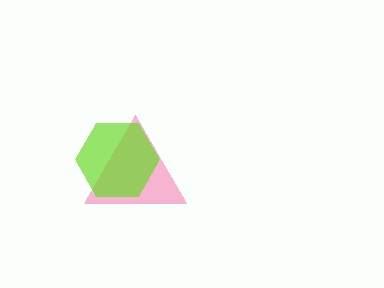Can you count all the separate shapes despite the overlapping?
Yes, there are 2 separate shapes.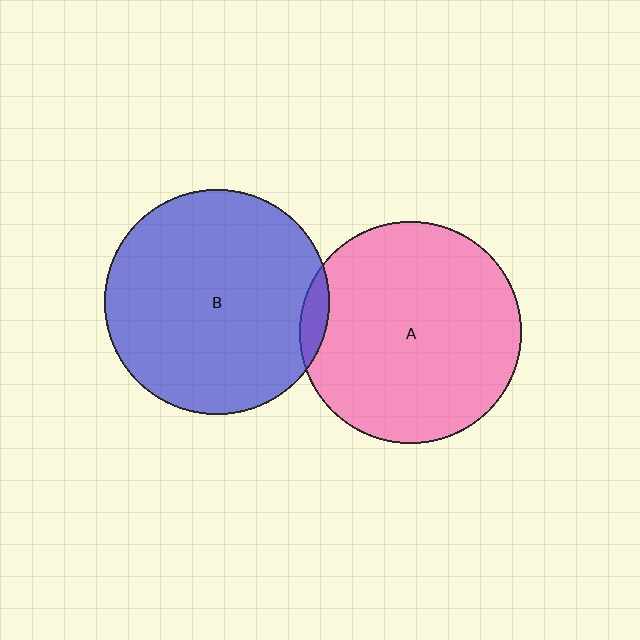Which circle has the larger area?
Circle B (blue).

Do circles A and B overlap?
Yes.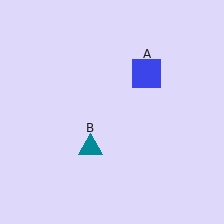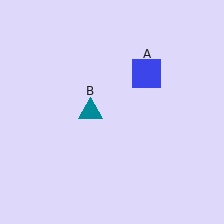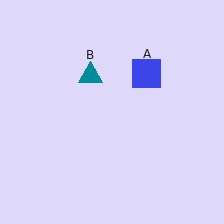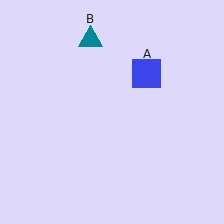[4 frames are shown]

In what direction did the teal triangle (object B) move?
The teal triangle (object B) moved up.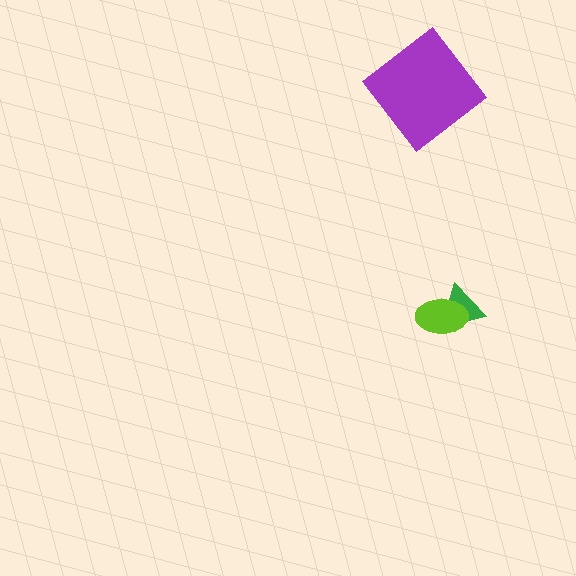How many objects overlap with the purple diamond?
0 objects overlap with the purple diamond.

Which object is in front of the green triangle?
The lime ellipse is in front of the green triangle.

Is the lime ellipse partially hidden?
No, no other shape covers it.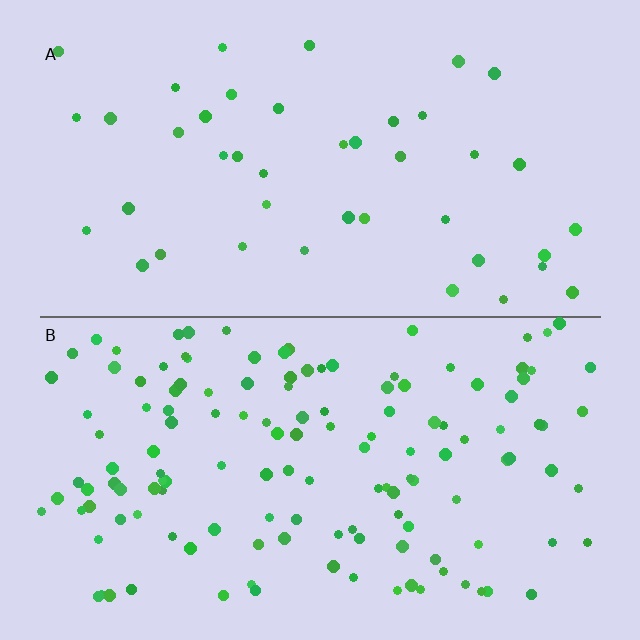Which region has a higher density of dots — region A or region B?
B (the bottom).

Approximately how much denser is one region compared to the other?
Approximately 3.2× — region B over region A.